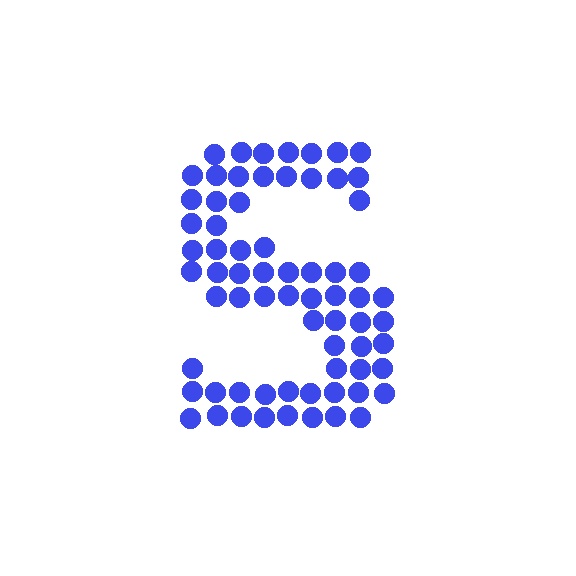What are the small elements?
The small elements are circles.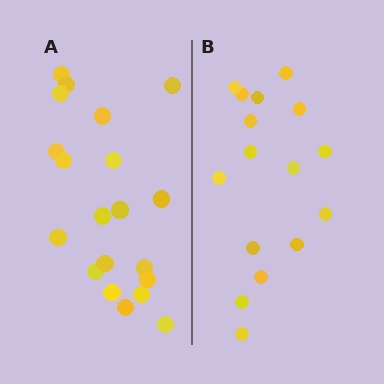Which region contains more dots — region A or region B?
Region A (the left region) has more dots.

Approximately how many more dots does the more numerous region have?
Region A has about 4 more dots than region B.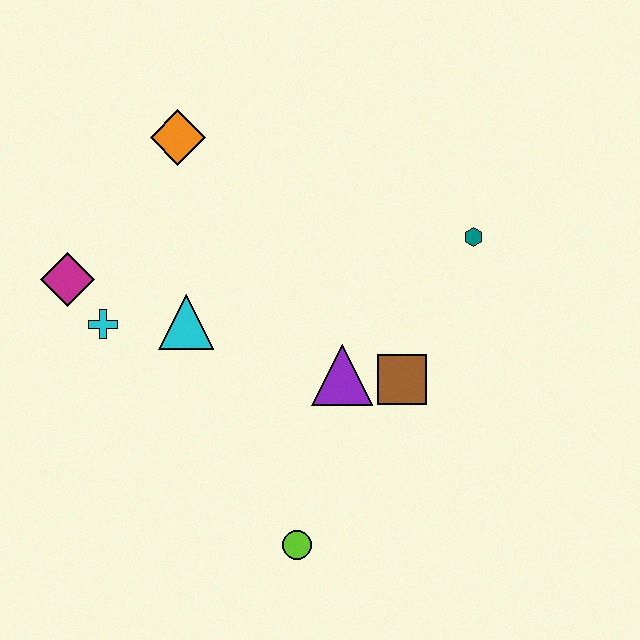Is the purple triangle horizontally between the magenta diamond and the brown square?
Yes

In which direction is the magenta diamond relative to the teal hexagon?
The magenta diamond is to the left of the teal hexagon.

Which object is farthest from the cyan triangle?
The teal hexagon is farthest from the cyan triangle.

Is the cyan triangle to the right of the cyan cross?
Yes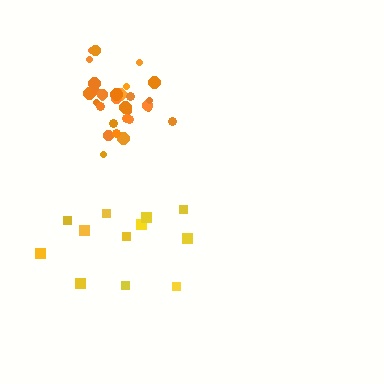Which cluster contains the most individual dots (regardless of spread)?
Orange (31).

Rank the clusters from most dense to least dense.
orange, yellow.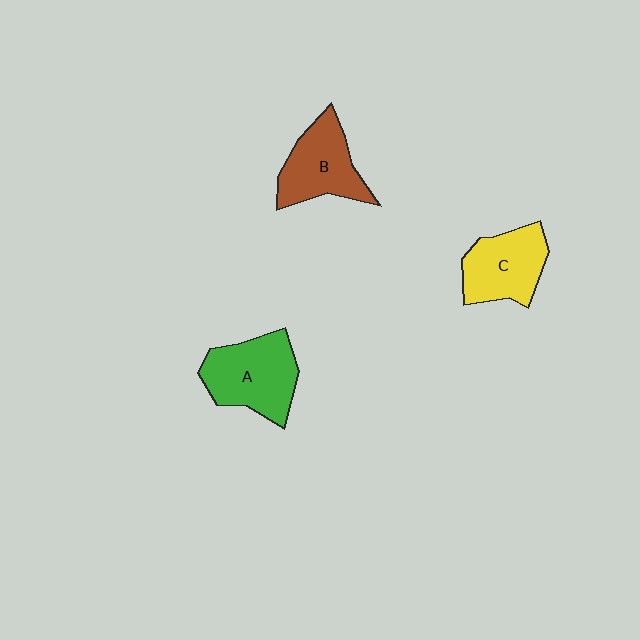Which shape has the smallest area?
Shape C (yellow).